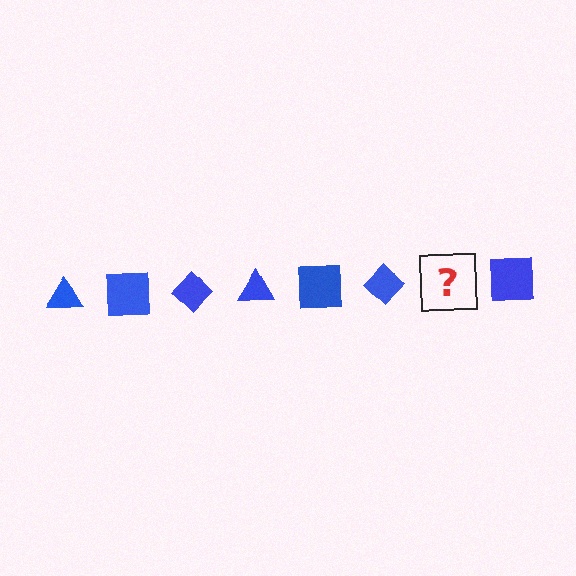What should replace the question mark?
The question mark should be replaced with a blue triangle.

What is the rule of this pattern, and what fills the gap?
The rule is that the pattern cycles through triangle, square, diamond shapes in blue. The gap should be filled with a blue triangle.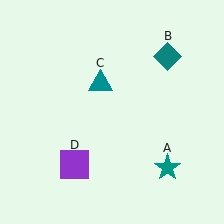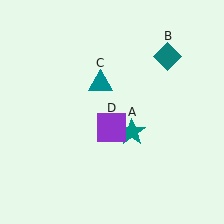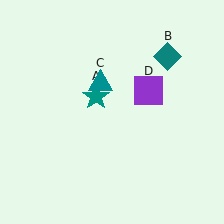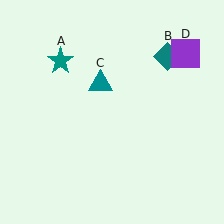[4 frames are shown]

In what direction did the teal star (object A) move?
The teal star (object A) moved up and to the left.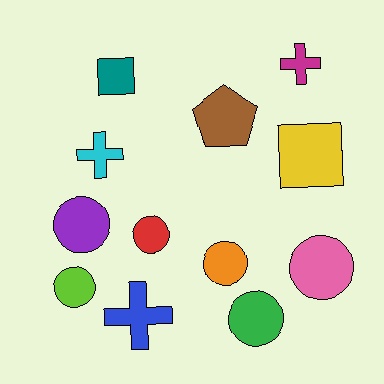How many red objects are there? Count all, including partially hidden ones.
There is 1 red object.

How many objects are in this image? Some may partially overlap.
There are 12 objects.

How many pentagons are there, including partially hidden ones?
There is 1 pentagon.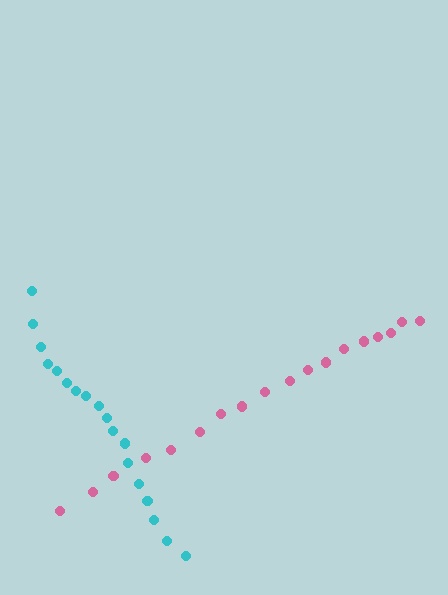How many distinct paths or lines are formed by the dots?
There are 2 distinct paths.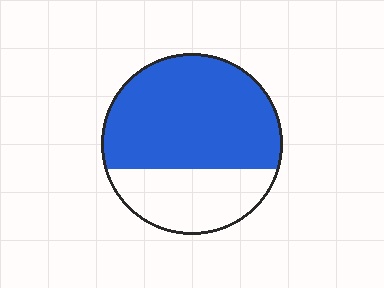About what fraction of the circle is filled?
About two thirds (2/3).